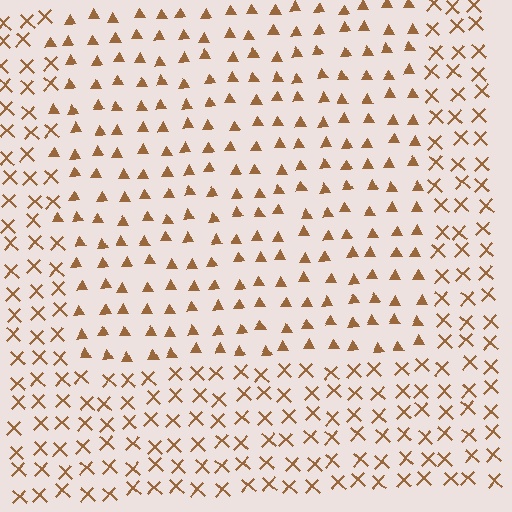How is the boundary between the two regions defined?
The boundary is defined by a change in element shape: triangles inside vs. X marks outside. All elements share the same color and spacing.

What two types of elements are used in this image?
The image uses triangles inside the rectangle region and X marks outside it.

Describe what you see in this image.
The image is filled with small brown elements arranged in a uniform grid. A rectangle-shaped region contains triangles, while the surrounding area contains X marks. The boundary is defined purely by the change in element shape.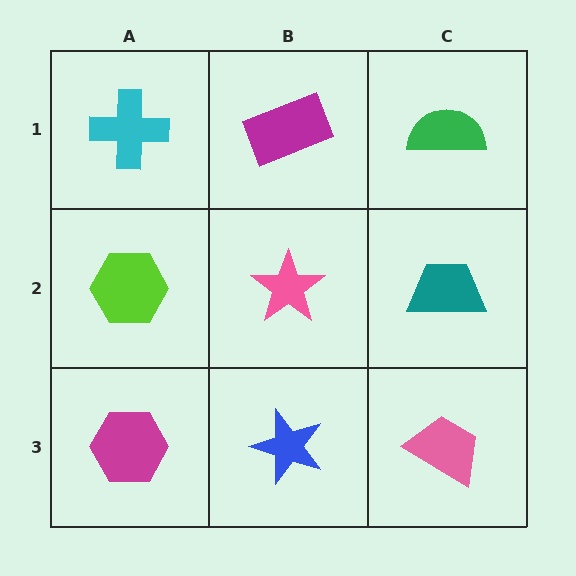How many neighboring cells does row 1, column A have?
2.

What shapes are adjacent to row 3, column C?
A teal trapezoid (row 2, column C), a blue star (row 3, column B).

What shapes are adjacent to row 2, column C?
A green semicircle (row 1, column C), a pink trapezoid (row 3, column C), a pink star (row 2, column B).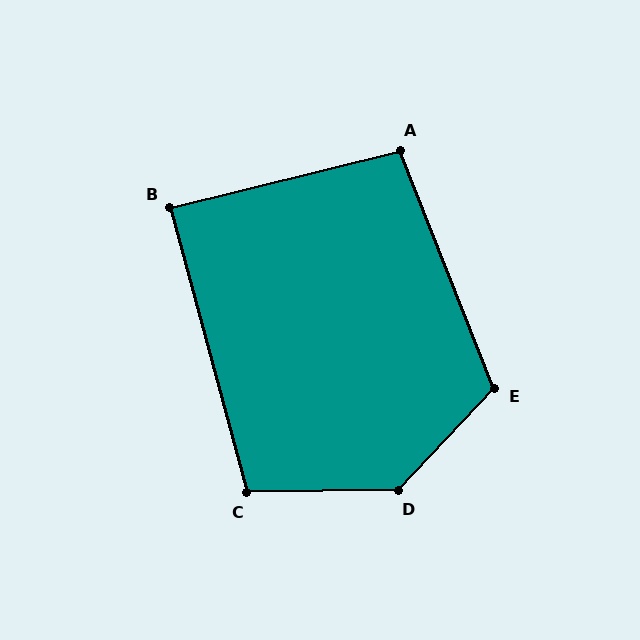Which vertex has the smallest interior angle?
B, at approximately 89 degrees.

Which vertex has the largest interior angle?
D, at approximately 134 degrees.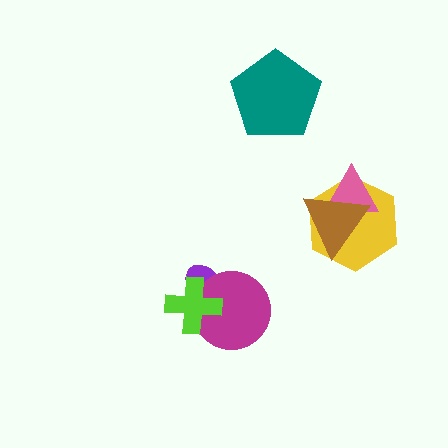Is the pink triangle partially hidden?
Yes, it is partially covered by another shape.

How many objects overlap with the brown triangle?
2 objects overlap with the brown triangle.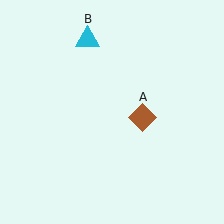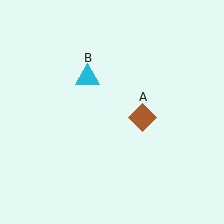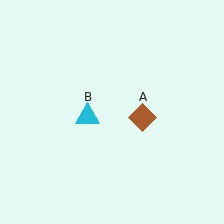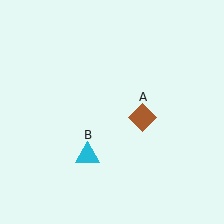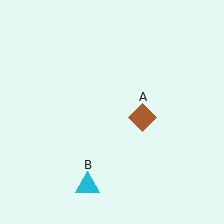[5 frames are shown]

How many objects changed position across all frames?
1 object changed position: cyan triangle (object B).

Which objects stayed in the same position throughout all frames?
Brown diamond (object A) remained stationary.